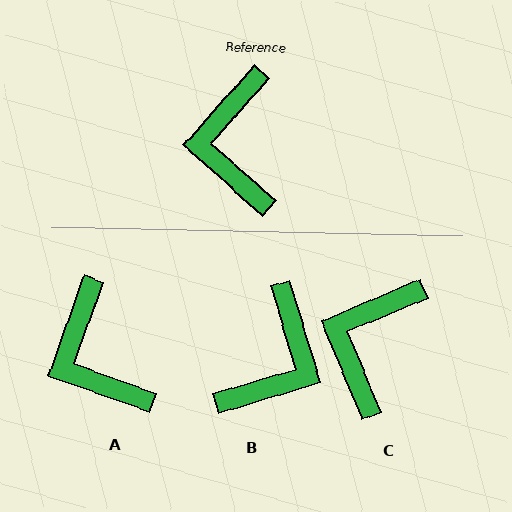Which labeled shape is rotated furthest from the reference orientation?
B, about 149 degrees away.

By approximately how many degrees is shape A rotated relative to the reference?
Approximately 22 degrees counter-clockwise.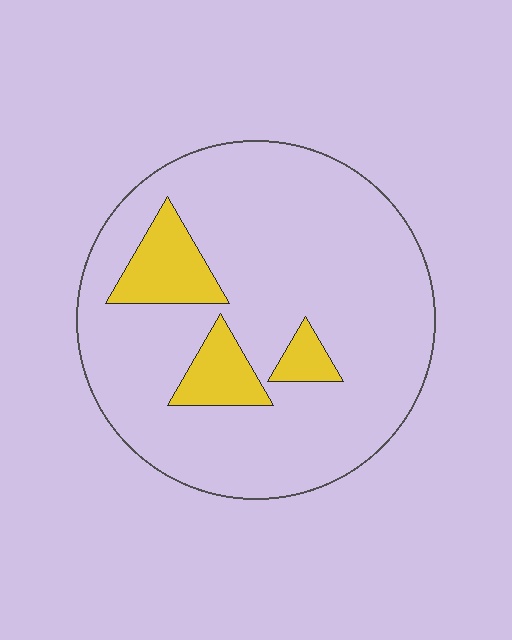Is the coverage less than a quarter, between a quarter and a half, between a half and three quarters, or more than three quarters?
Less than a quarter.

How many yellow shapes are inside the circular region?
3.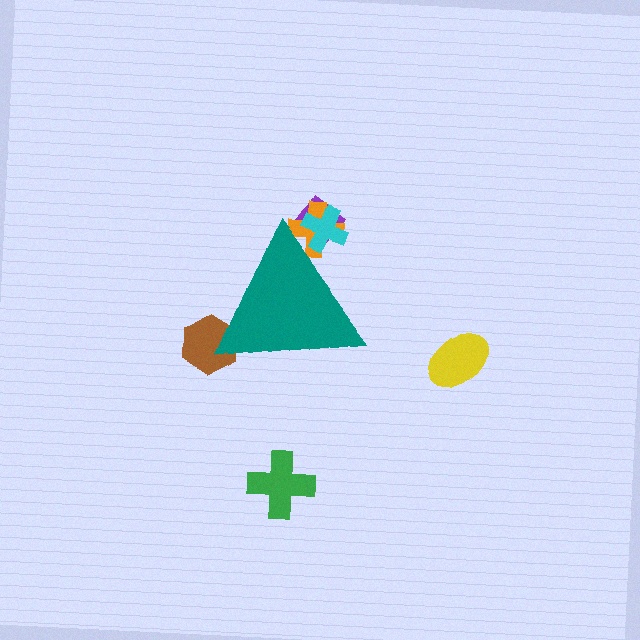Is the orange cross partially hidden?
Yes, the orange cross is partially hidden behind the teal triangle.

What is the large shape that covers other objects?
A teal triangle.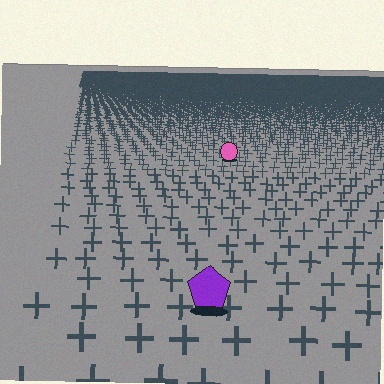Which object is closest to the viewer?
The purple pentagon is closest. The texture marks near it are larger and more spread out.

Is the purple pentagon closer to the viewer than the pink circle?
Yes. The purple pentagon is closer — you can tell from the texture gradient: the ground texture is coarser near it.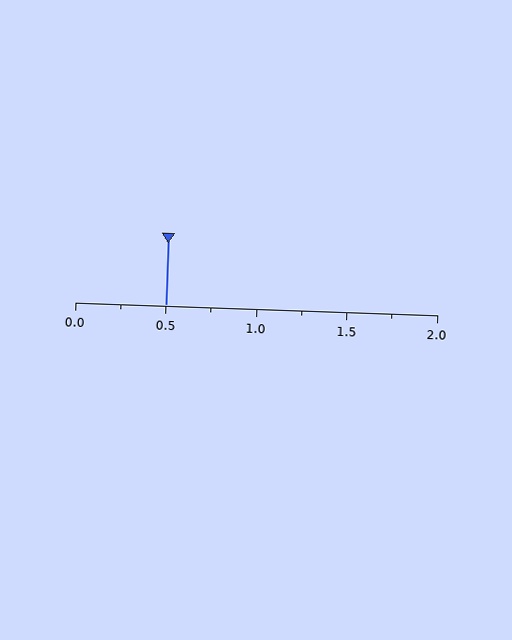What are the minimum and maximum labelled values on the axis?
The axis runs from 0.0 to 2.0.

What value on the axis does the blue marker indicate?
The marker indicates approximately 0.5.